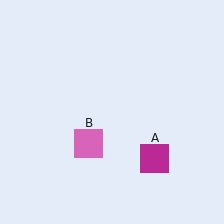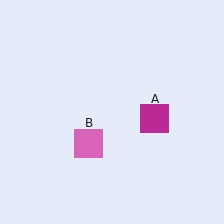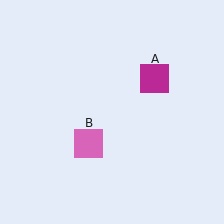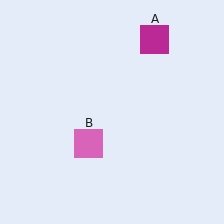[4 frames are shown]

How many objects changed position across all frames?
1 object changed position: magenta square (object A).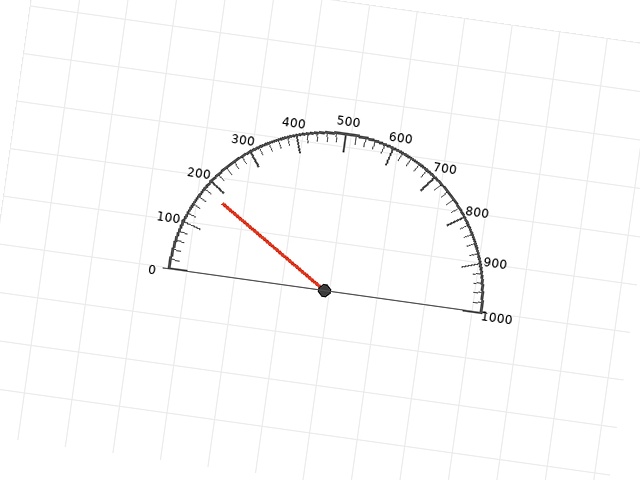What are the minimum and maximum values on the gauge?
The gauge ranges from 0 to 1000.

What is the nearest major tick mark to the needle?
The nearest major tick mark is 200.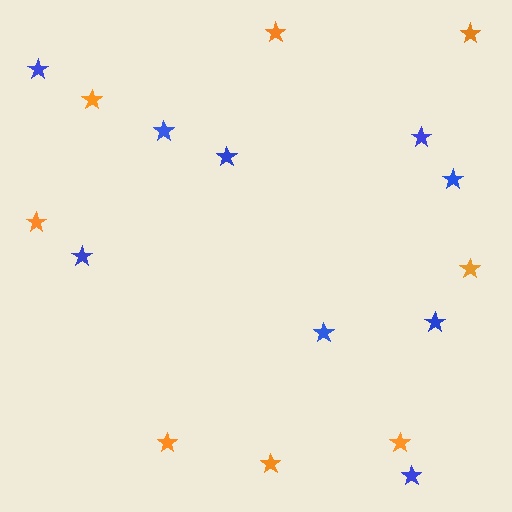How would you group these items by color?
There are 2 groups: one group of orange stars (8) and one group of blue stars (9).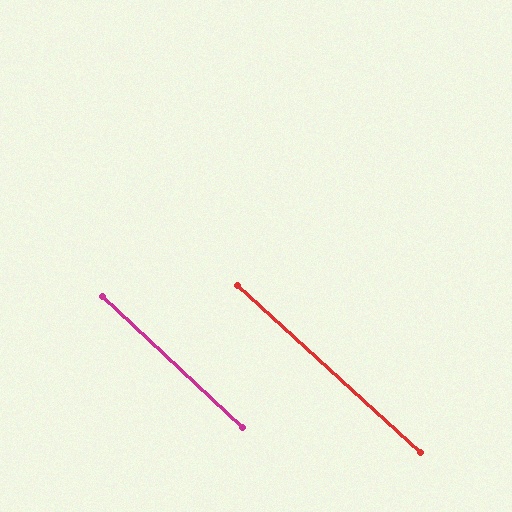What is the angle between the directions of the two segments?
Approximately 1 degree.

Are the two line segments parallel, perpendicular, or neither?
Parallel — their directions differ by only 1.0°.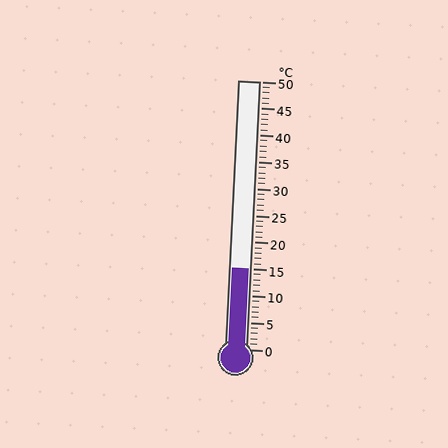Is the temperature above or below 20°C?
The temperature is below 20°C.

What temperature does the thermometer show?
The thermometer shows approximately 15°C.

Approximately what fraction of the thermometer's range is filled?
The thermometer is filled to approximately 30% of its range.